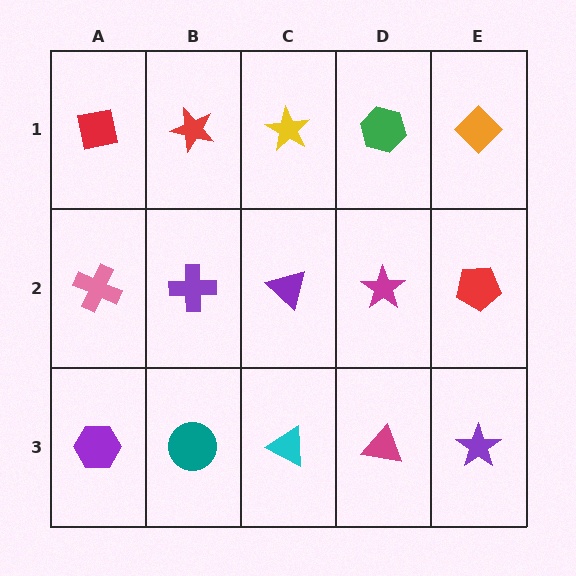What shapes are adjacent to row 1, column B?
A purple cross (row 2, column B), a red square (row 1, column A), a yellow star (row 1, column C).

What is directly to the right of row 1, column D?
An orange diamond.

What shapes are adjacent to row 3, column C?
A purple triangle (row 2, column C), a teal circle (row 3, column B), a magenta triangle (row 3, column D).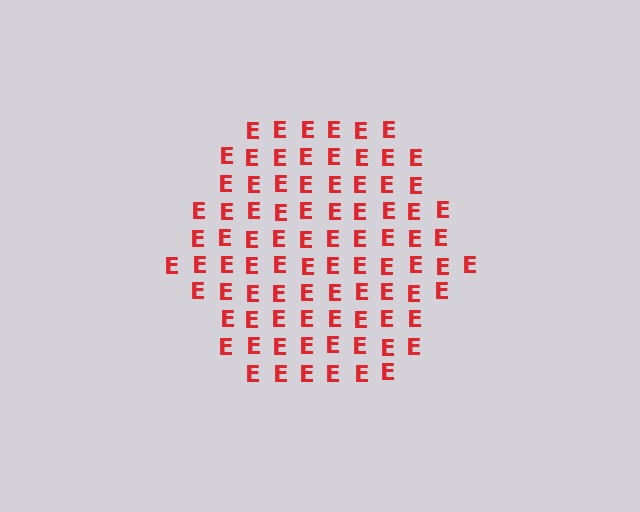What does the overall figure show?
The overall figure shows a hexagon.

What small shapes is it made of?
It is made of small letter E's.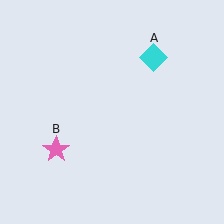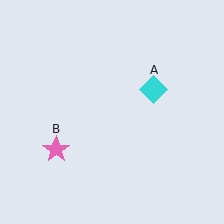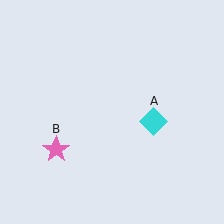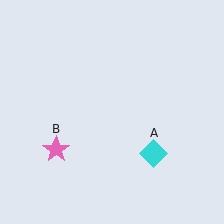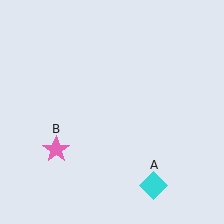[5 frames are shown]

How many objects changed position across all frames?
1 object changed position: cyan diamond (object A).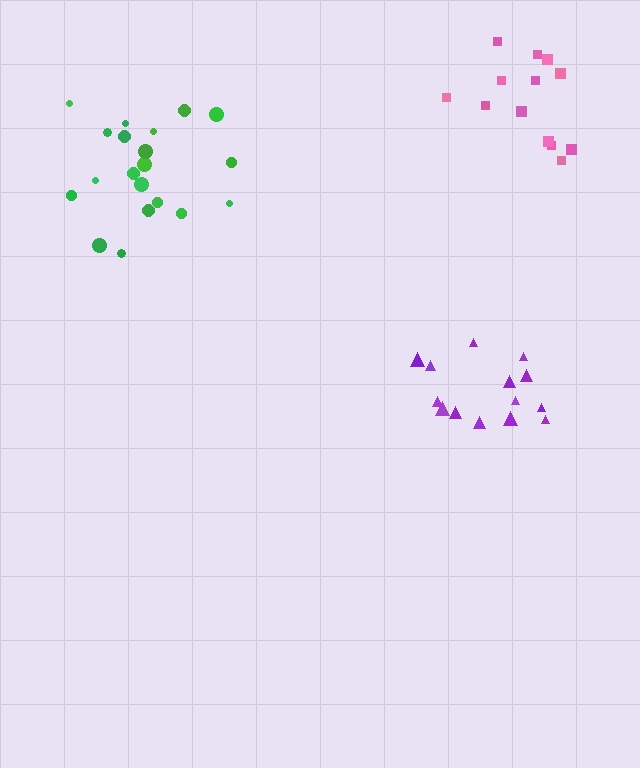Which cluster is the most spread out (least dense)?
Purple.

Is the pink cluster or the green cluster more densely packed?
Green.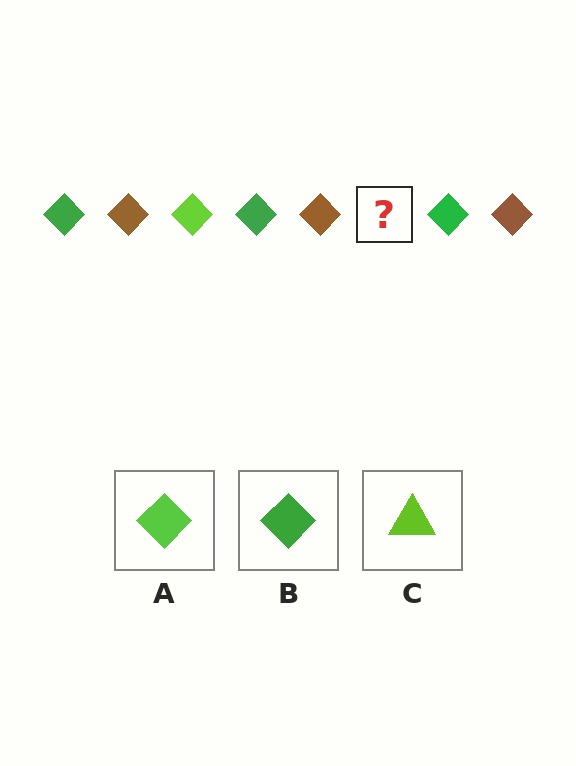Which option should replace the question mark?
Option A.